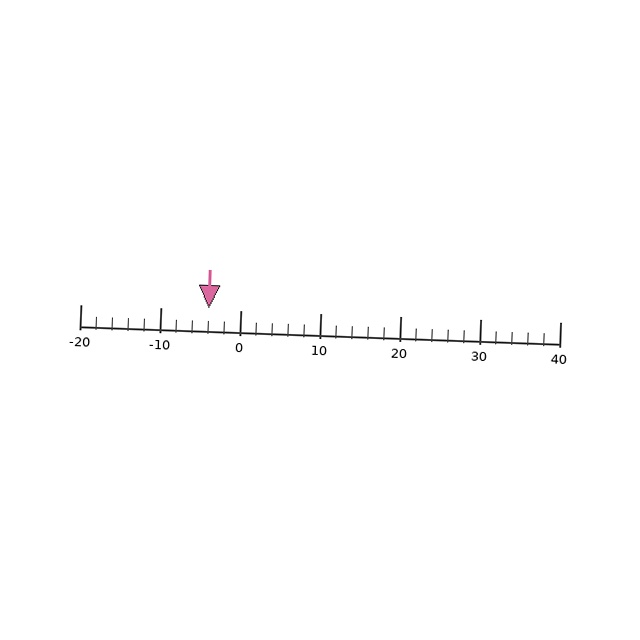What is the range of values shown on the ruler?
The ruler shows values from -20 to 40.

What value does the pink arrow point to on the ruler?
The pink arrow points to approximately -4.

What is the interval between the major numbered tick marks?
The major tick marks are spaced 10 units apart.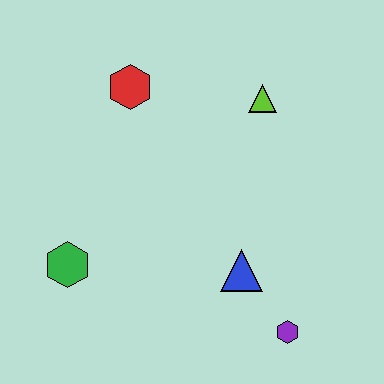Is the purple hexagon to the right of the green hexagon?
Yes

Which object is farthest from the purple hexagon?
The red hexagon is farthest from the purple hexagon.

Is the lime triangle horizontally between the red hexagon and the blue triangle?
No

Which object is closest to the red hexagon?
The lime triangle is closest to the red hexagon.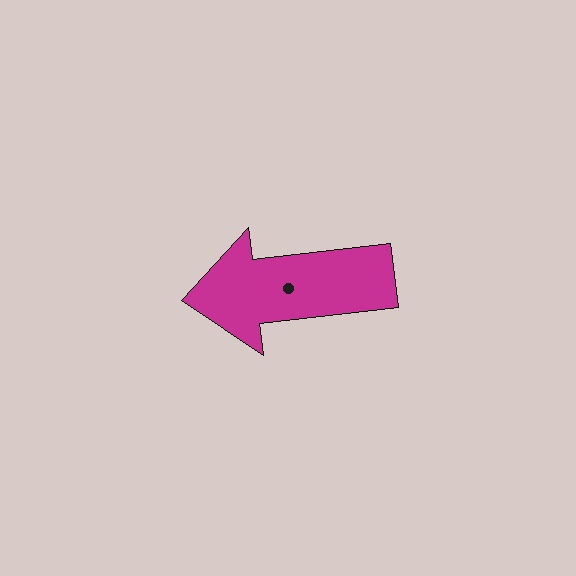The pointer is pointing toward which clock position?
Roughly 9 o'clock.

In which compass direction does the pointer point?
West.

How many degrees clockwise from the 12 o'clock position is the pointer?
Approximately 263 degrees.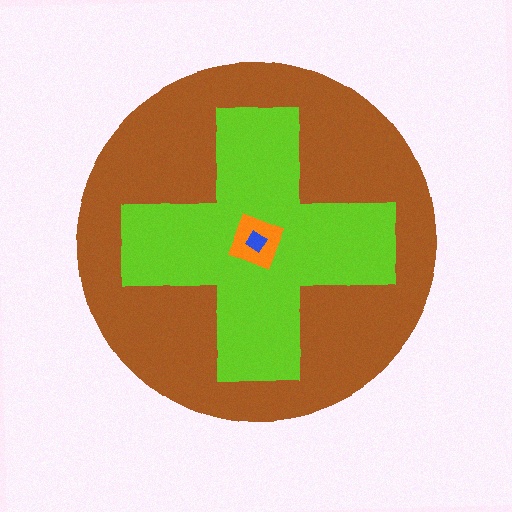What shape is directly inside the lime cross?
The orange diamond.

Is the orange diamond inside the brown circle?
Yes.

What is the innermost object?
The blue diamond.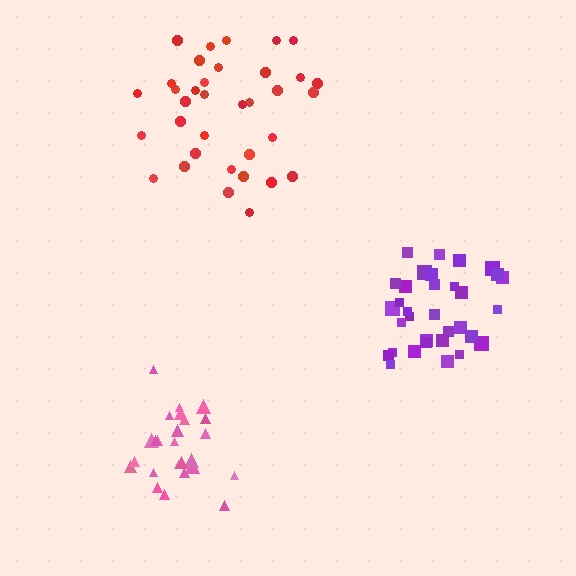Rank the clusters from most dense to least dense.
pink, purple, red.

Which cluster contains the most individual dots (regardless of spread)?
Red (35).